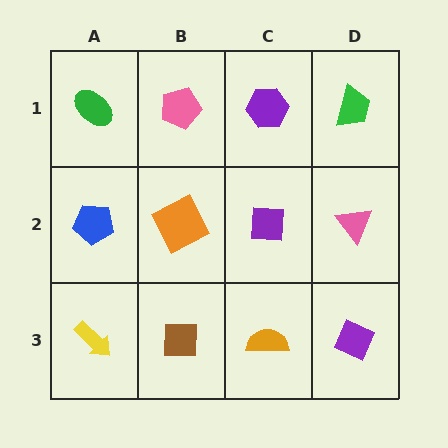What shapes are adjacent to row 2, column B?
A pink pentagon (row 1, column B), a brown square (row 3, column B), a blue pentagon (row 2, column A), a purple square (row 2, column C).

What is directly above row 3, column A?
A blue pentagon.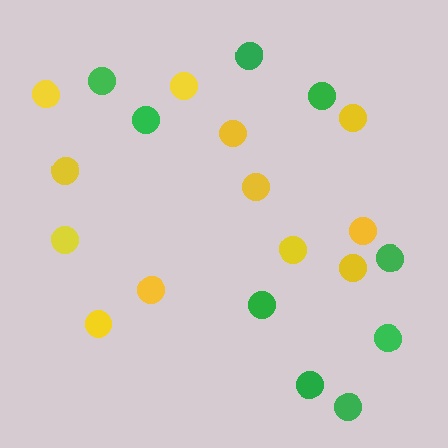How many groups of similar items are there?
There are 2 groups: one group of yellow circles (12) and one group of green circles (9).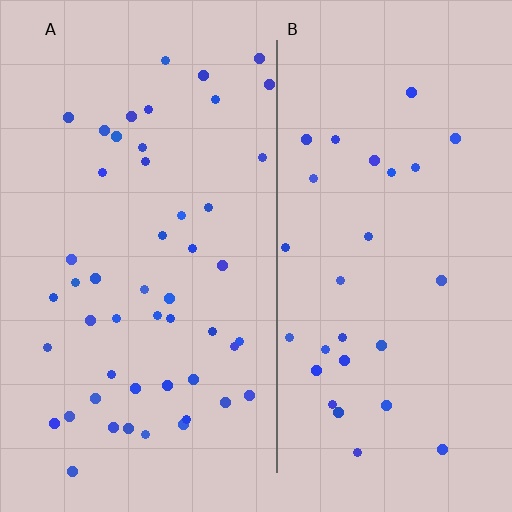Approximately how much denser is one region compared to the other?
Approximately 1.7× — region A over region B.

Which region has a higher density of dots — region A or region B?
A (the left).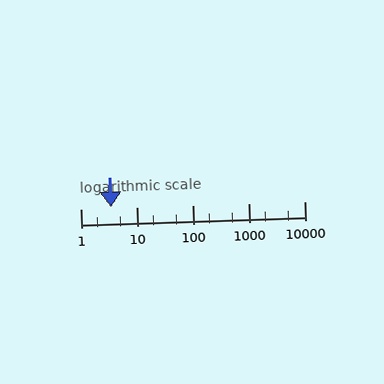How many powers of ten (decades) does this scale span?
The scale spans 4 decades, from 1 to 10000.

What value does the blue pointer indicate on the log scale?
The pointer indicates approximately 3.5.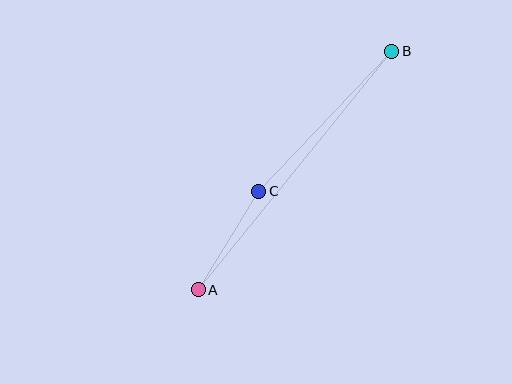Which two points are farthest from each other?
Points A and B are farthest from each other.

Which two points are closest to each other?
Points A and C are closest to each other.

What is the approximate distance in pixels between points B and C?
The distance between B and C is approximately 193 pixels.